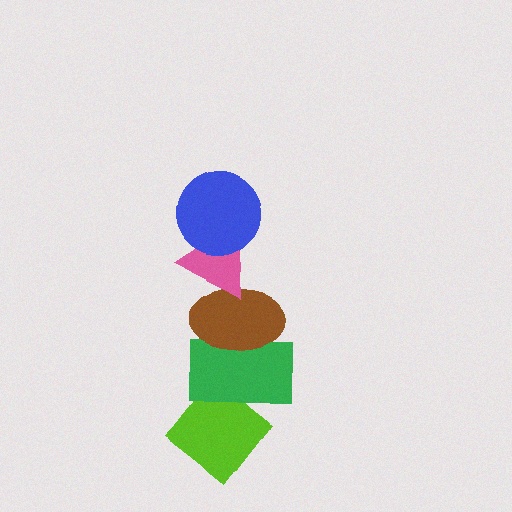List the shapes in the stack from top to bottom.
From top to bottom: the blue circle, the pink triangle, the brown ellipse, the green rectangle, the lime diamond.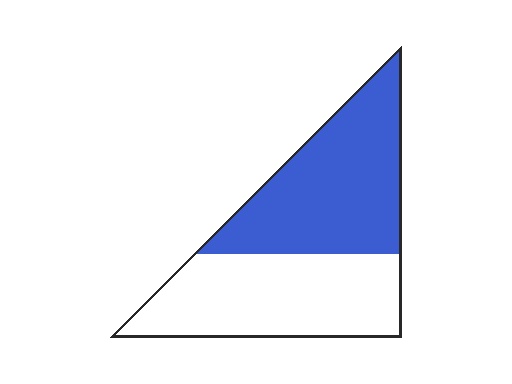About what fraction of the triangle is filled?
About one half (1/2).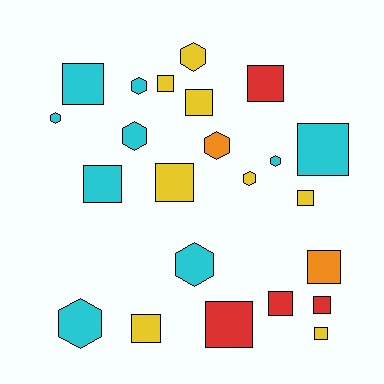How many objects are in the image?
There are 23 objects.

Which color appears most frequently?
Cyan, with 9 objects.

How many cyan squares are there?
There are 3 cyan squares.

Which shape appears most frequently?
Square, with 14 objects.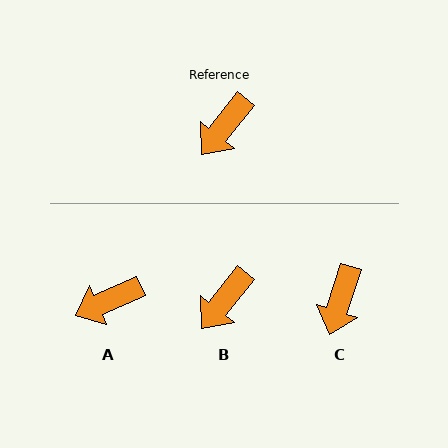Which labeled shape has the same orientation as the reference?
B.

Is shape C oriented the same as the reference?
No, it is off by about 21 degrees.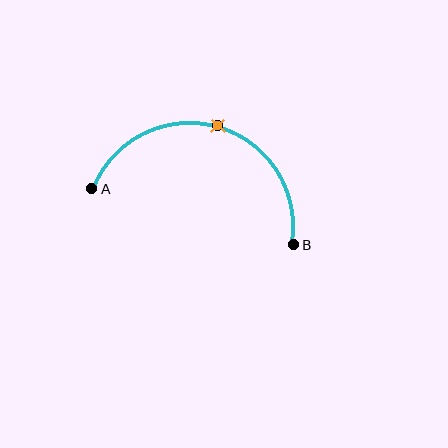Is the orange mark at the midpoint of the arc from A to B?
Yes. The orange mark lies on the arc at equal arc-length from both A and B — it is the arc midpoint.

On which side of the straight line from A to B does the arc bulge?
The arc bulges above the straight line connecting A and B.